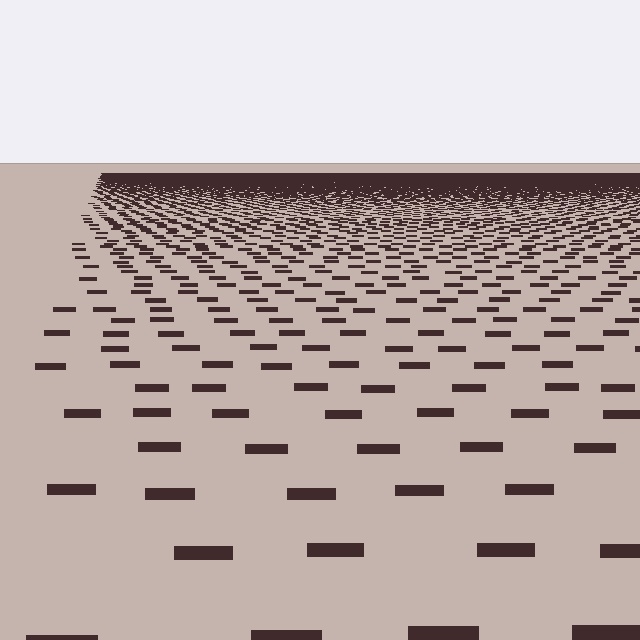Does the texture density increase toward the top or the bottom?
Density increases toward the top.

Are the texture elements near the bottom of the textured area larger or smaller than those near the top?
Larger. Near the bottom, elements are closer to the viewer and appear at a bigger on-screen size.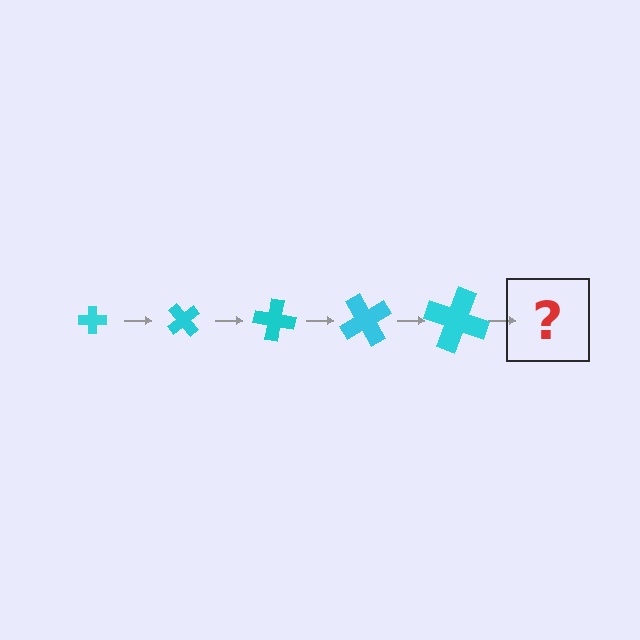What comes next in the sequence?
The next element should be a cross, larger than the previous one and rotated 250 degrees from the start.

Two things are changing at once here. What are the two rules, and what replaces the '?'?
The two rules are that the cross grows larger each step and it rotates 50 degrees each step. The '?' should be a cross, larger than the previous one and rotated 250 degrees from the start.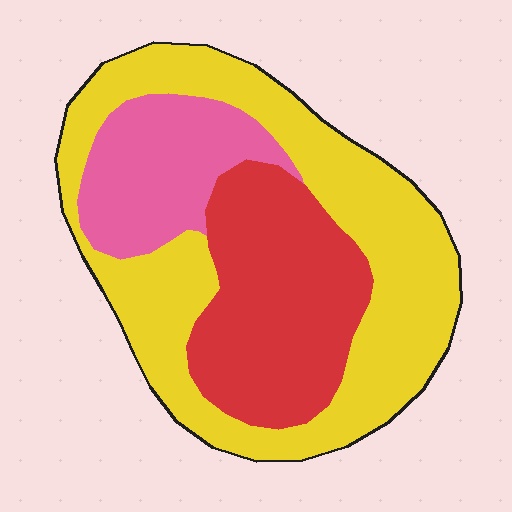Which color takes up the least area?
Pink, at roughly 20%.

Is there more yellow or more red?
Yellow.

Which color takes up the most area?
Yellow, at roughly 50%.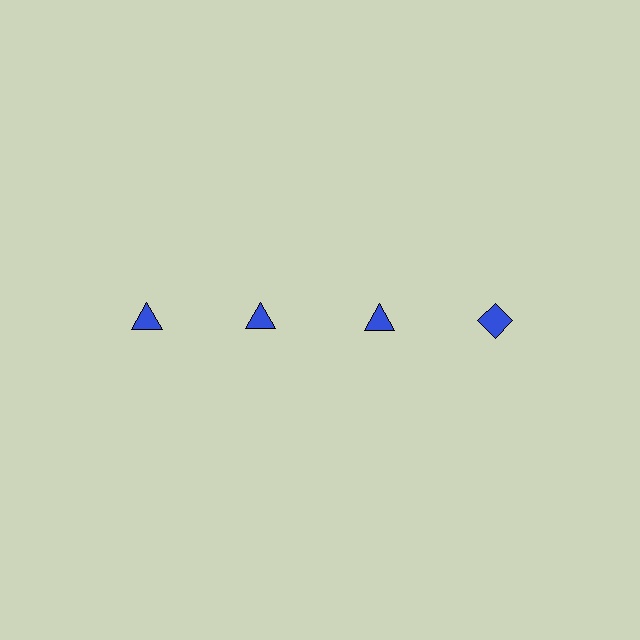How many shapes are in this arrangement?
There are 4 shapes arranged in a grid pattern.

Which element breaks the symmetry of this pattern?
The blue diamond in the top row, second from right column breaks the symmetry. All other shapes are blue triangles.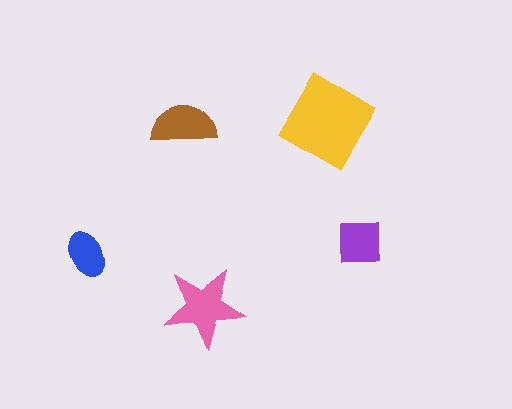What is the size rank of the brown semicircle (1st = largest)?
3rd.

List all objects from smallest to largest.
The blue ellipse, the purple square, the brown semicircle, the pink star, the yellow diamond.